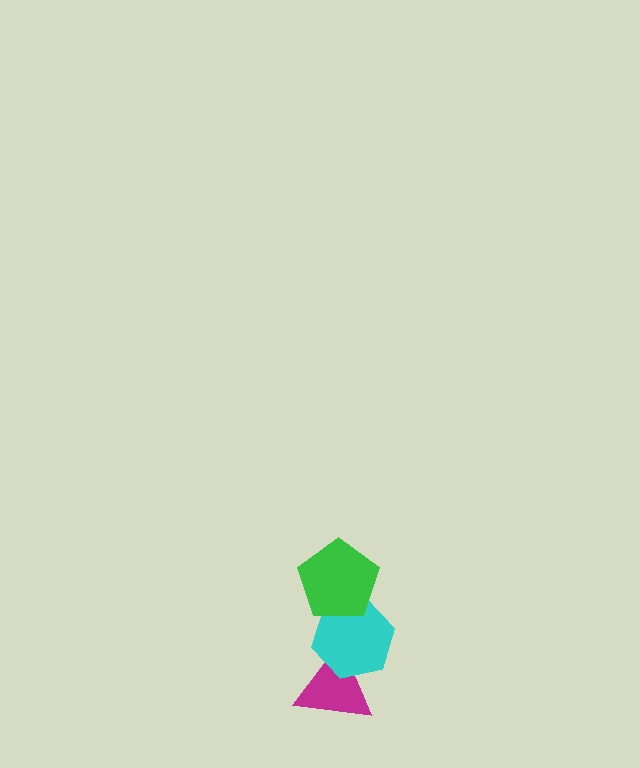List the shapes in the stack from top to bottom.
From top to bottom: the green pentagon, the cyan hexagon, the magenta triangle.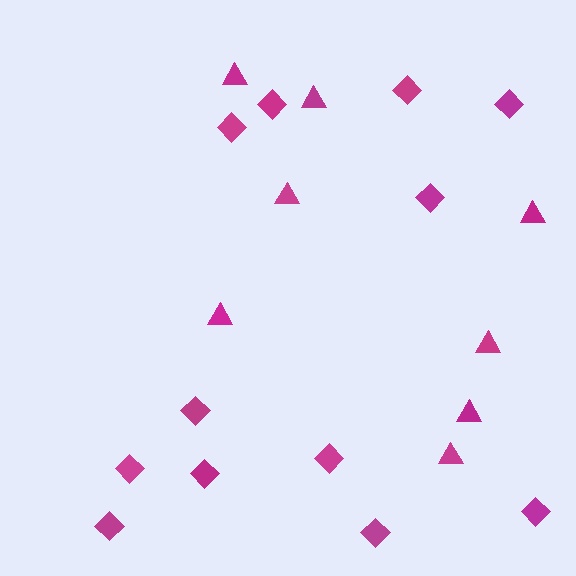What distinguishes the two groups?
There are 2 groups: one group of diamonds (12) and one group of triangles (8).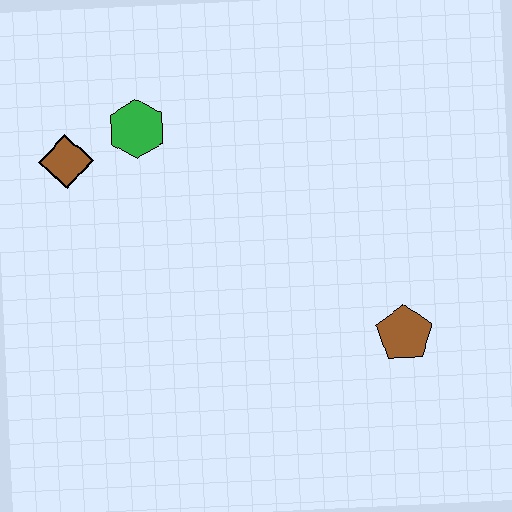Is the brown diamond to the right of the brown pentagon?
No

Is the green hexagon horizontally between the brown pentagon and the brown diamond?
Yes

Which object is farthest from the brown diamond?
The brown pentagon is farthest from the brown diamond.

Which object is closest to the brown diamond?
The green hexagon is closest to the brown diamond.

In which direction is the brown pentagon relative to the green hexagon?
The brown pentagon is to the right of the green hexagon.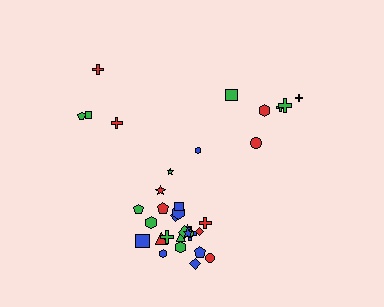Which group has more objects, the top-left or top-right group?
The top-right group.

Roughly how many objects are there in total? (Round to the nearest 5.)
Roughly 35 objects in total.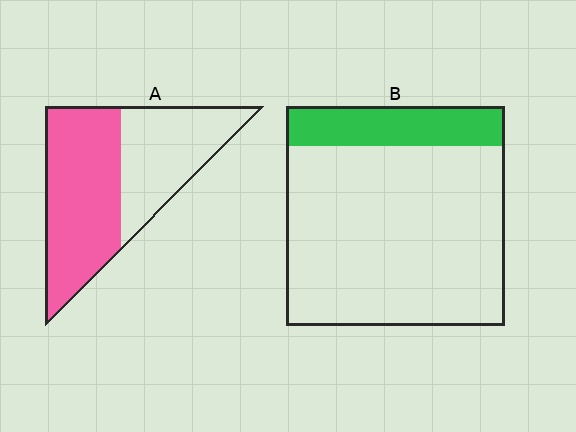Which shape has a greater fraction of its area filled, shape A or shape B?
Shape A.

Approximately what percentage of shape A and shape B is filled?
A is approximately 55% and B is approximately 20%.